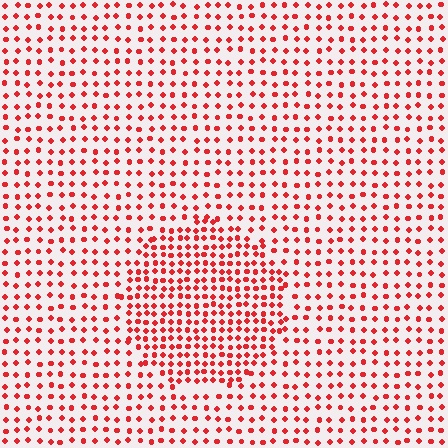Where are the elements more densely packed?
The elements are more densely packed inside the circle boundary.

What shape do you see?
I see a circle.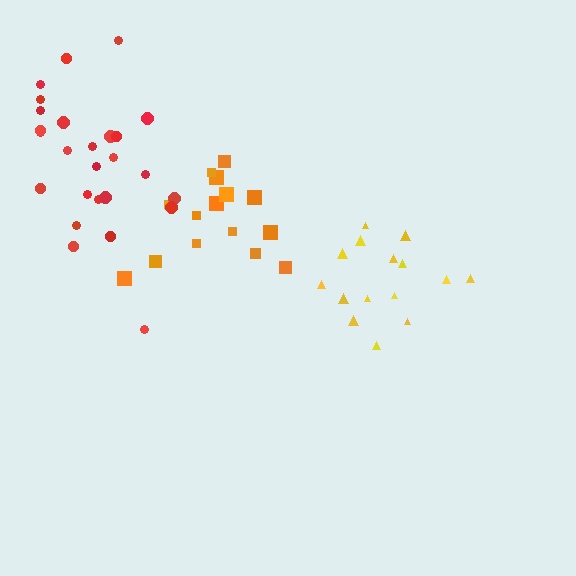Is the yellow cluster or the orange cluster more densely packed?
Orange.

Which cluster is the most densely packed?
Red.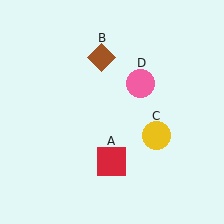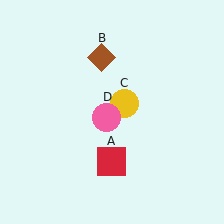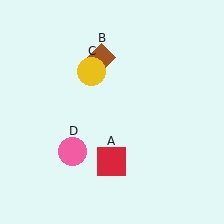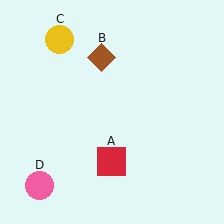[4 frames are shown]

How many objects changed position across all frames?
2 objects changed position: yellow circle (object C), pink circle (object D).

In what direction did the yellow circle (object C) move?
The yellow circle (object C) moved up and to the left.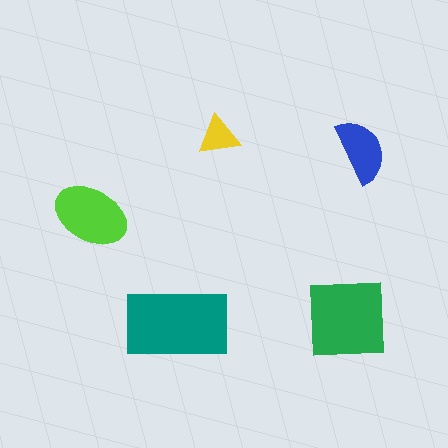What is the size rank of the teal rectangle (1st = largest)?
1st.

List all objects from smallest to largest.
The yellow triangle, the blue semicircle, the lime ellipse, the green square, the teal rectangle.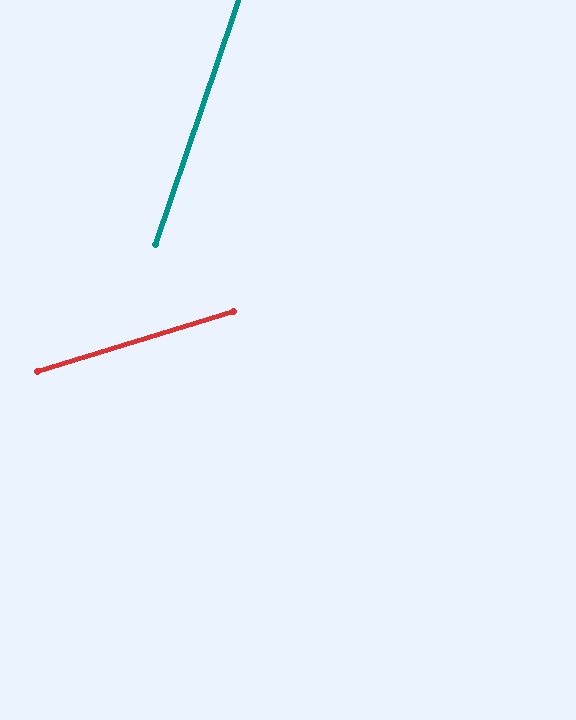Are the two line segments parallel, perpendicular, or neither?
Neither parallel nor perpendicular — they differ by about 54°.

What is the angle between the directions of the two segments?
Approximately 54 degrees.